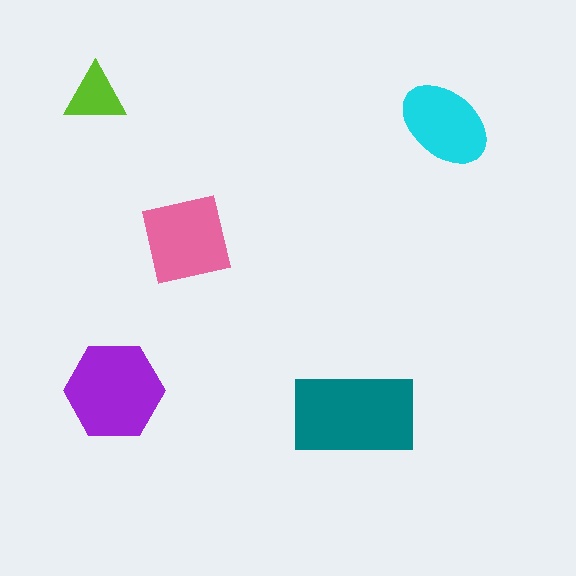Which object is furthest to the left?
The lime triangle is leftmost.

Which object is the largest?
The teal rectangle.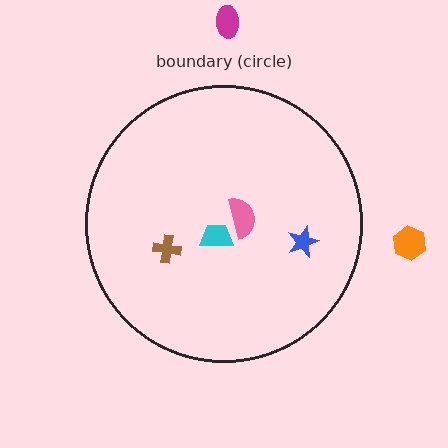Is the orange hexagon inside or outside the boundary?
Outside.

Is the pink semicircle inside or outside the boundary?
Inside.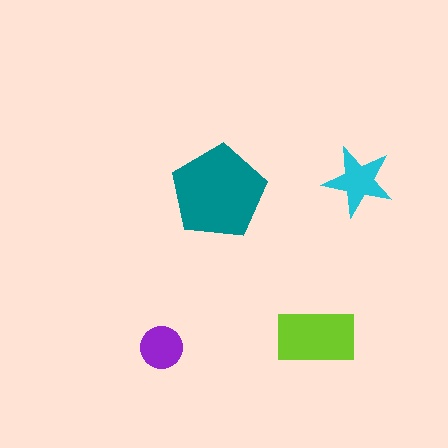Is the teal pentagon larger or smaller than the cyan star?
Larger.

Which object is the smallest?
The purple circle.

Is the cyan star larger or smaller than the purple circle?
Larger.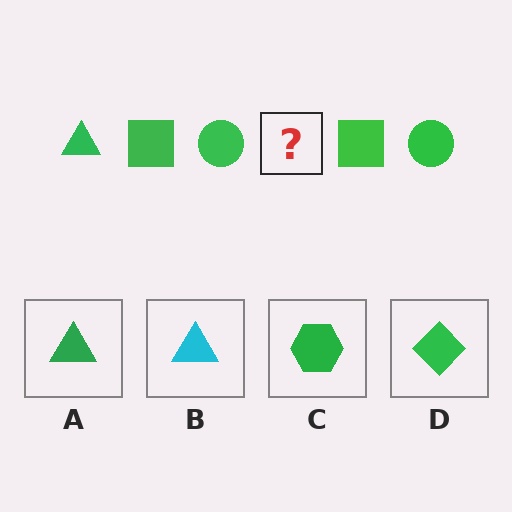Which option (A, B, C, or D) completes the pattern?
A.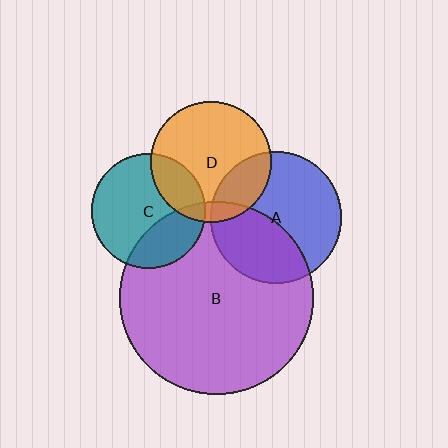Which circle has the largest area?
Circle B (purple).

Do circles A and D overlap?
Yes.